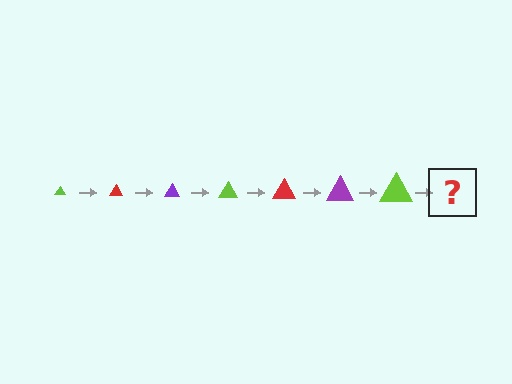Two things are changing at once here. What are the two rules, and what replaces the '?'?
The two rules are that the triangle grows larger each step and the color cycles through lime, red, and purple. The '?' should be a red triangle, larger than the previous one.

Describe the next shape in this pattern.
It should be a red triangle, larger than the previous one.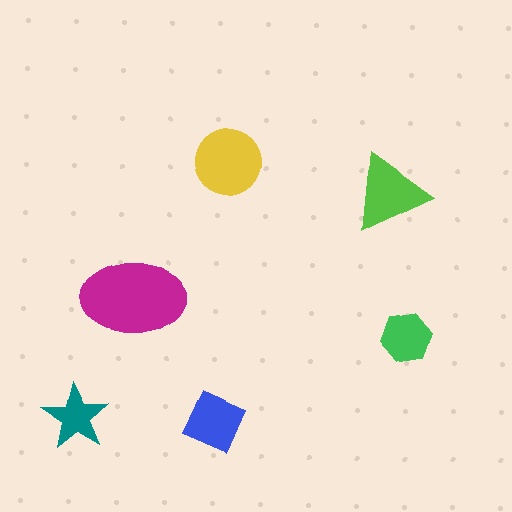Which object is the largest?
The magenta ellipse.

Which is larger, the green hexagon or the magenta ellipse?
The magenta ellipse.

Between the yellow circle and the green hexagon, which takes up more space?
The yellow circle.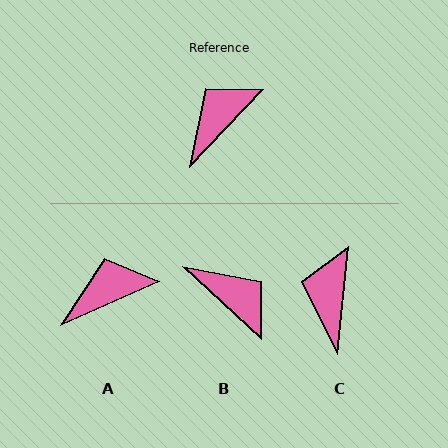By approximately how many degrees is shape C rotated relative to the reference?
Approximately 38 degrees counter-clockwise.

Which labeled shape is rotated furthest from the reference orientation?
B, about 89 degrees away.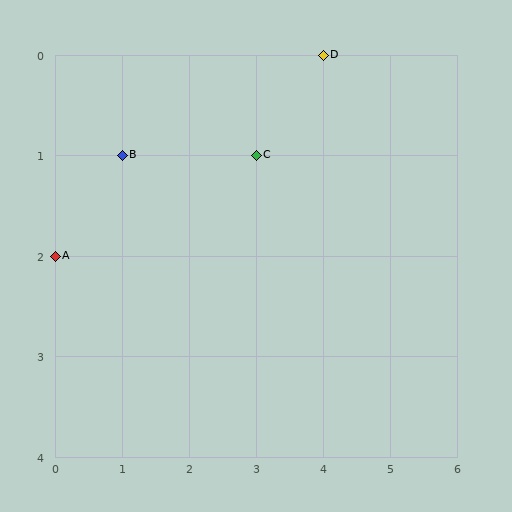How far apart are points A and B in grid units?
Points A and B are 1 column and 1 row apart (about 1.4 grid units diagonally).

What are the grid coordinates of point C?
Point C is at grid coordinates (3, 1).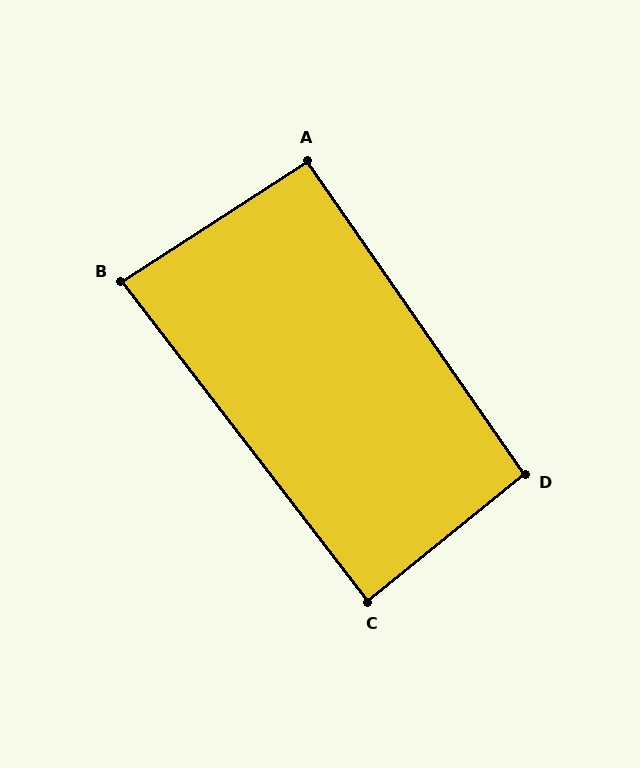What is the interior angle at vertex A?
Approximately 92 degrees (approximately right).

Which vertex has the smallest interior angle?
B, at approximately 86 degrees.